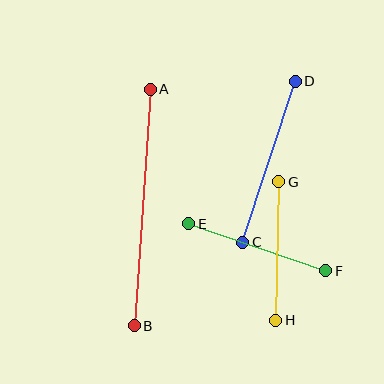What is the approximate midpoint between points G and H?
The midpoint is at approximately (277, 251) pixels.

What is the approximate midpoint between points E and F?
The midpoint is at approximately (257, 247) pixels.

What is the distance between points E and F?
The distance is approximately 145 pixels.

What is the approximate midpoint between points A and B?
The midpoint is at approximately (142, 208) pixels.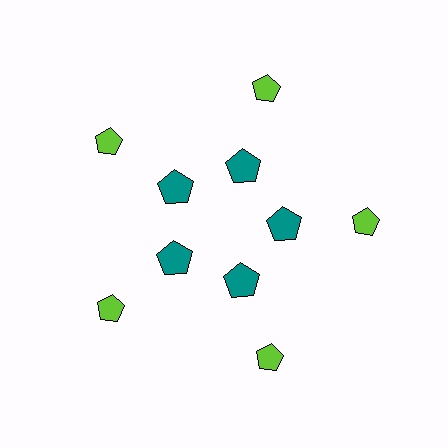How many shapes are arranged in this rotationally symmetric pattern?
There are 10 shapes, arranged in 5 groups of 2.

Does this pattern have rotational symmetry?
Yes, this pattern has 5-fold rotational symmetry. It looks the same after rotating 72 degrees around the center.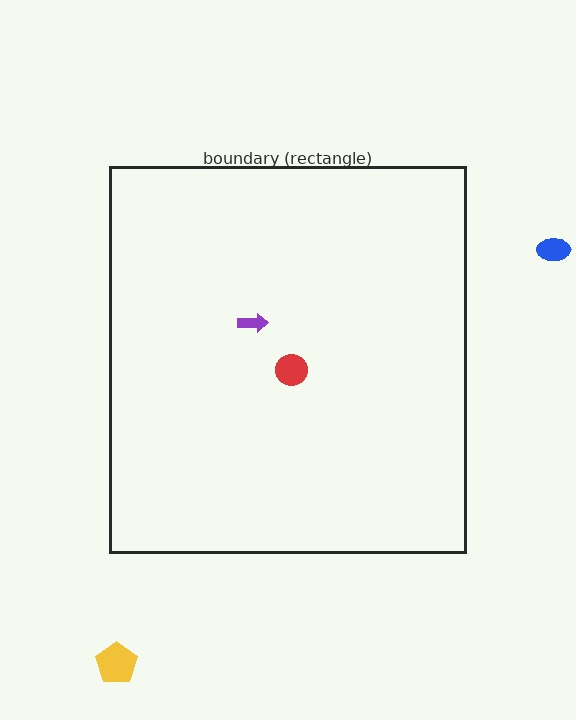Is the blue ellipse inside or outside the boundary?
Outside.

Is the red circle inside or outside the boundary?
Inside.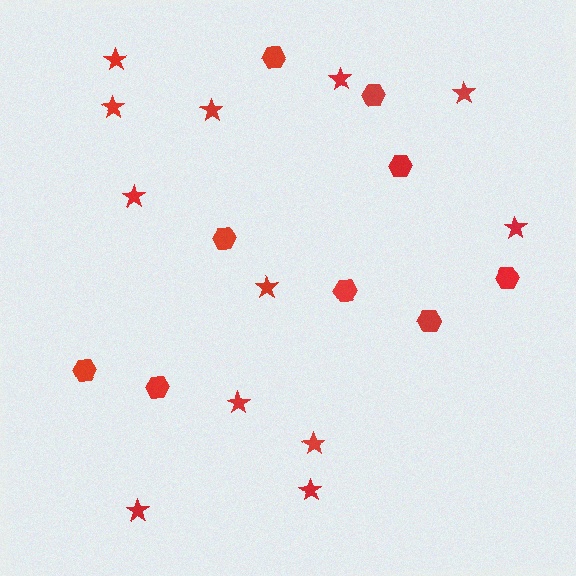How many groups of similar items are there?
There are 2 groups: one group of stars (12) and one group of hexagons (9).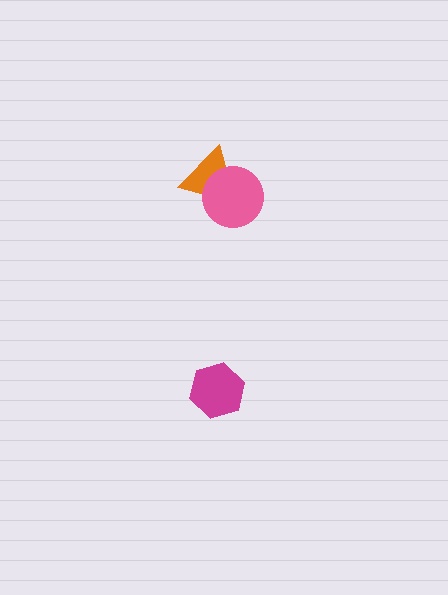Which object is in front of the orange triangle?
The pink circle is in front of the orange triangle.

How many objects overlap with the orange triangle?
1 object overlaps with the orange triangle.